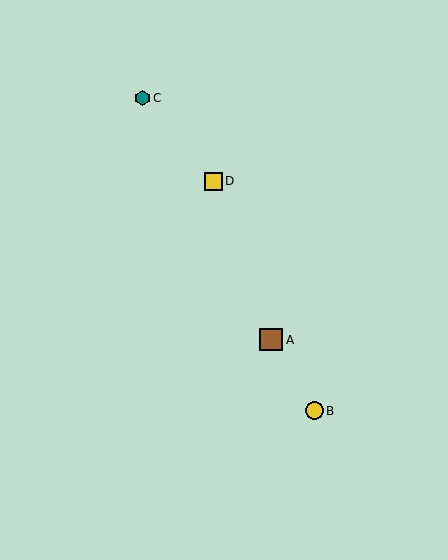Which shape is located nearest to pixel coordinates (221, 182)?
The yellow square (labeled D) at (213, 181) is nearest to that location.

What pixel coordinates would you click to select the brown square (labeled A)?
Click at (271, 340) to select the brown square A.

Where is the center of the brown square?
The center of the brown square is at (271, 340).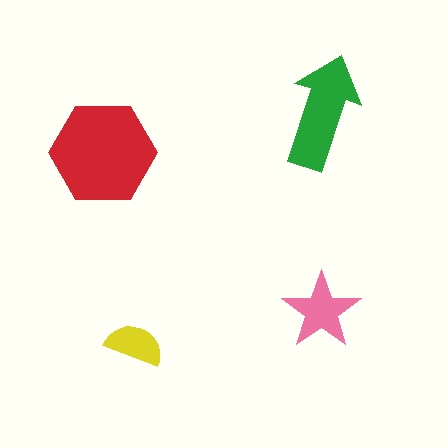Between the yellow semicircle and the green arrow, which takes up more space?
The green arrow.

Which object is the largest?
The red hexagon.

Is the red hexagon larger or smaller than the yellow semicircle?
Larger.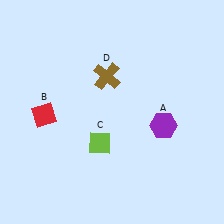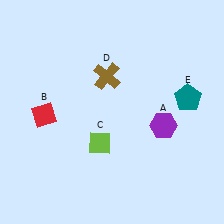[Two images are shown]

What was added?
A teal pentagon (E) was added in Image 2.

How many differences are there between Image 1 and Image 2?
There is 1 difference between the two images.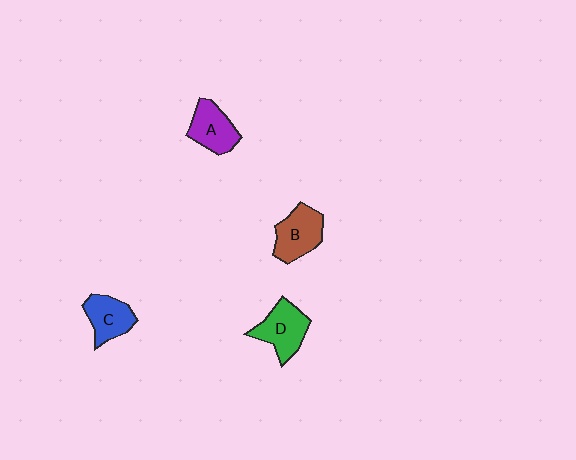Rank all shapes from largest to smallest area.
From largest to smallest: D (green), B (brown), A (purple), C (blue).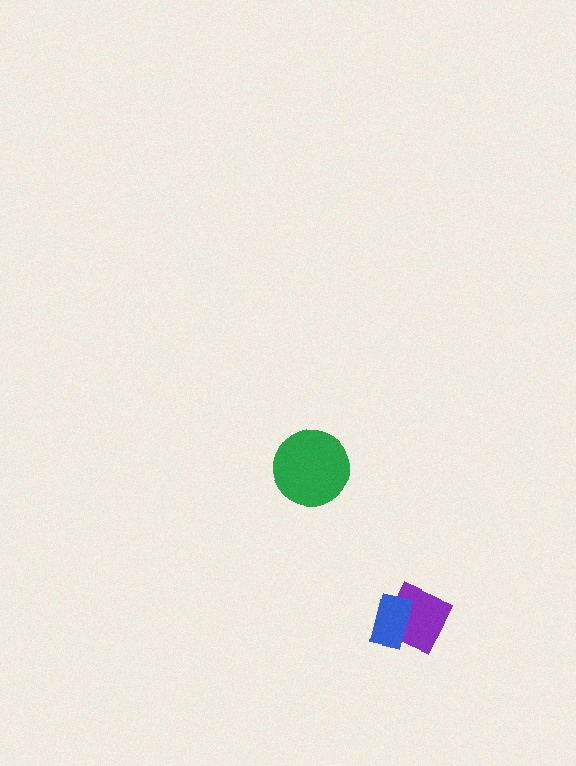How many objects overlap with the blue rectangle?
1 object overlaps with the blue rectangle.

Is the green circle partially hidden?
No, no other shape covers it.